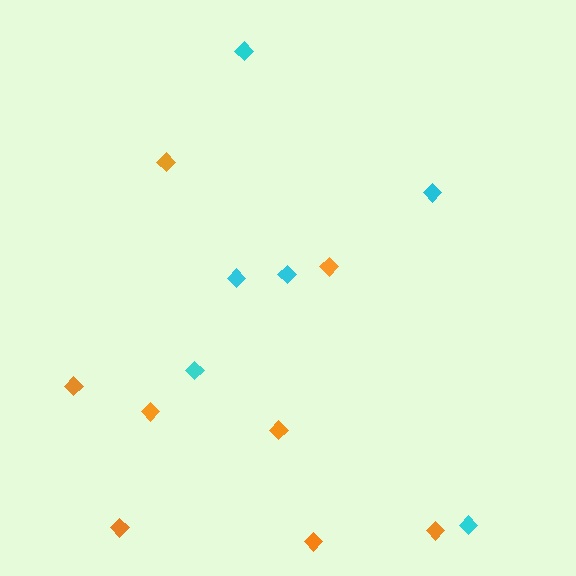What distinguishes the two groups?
There are 2 groups: one group of cyan diamonds (6) and one group of orange diamonds (8).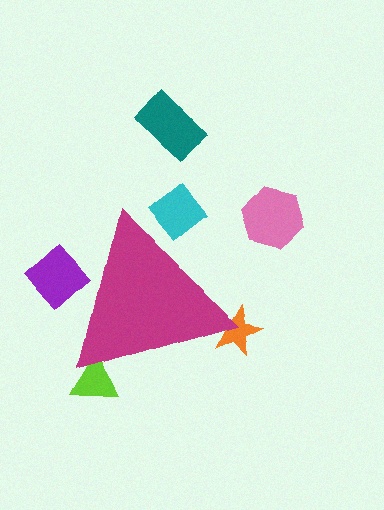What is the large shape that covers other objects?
A magenta triangle.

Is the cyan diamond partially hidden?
Yes, the cyan diamond is partially hidden behind the magenta triangle.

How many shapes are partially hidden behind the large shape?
4 shapes are partially hidden.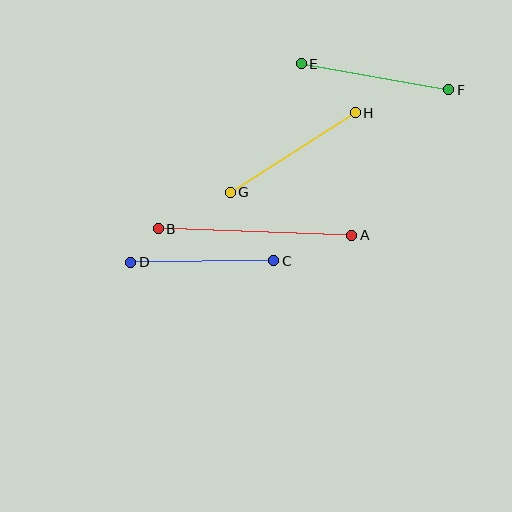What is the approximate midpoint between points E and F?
The midpoint is at approximately (375, 77) pixels.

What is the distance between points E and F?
The distance is approximately 150 pixels.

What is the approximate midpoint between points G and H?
The midpoint is at approximately (293, 152) pixels.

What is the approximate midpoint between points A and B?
The midpoint is at approximately (255, 232) pixels.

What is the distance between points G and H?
The distance is approximately 148 pixels.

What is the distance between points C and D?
The distance is approximately 143 pixels.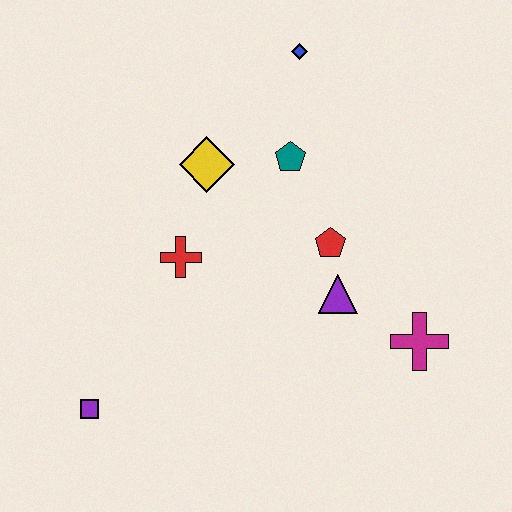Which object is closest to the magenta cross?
The purple triangle is closest to the magenta cross.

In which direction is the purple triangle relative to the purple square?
The purple triangle is to the right of the purple square.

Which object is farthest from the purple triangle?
The purple square is farthest from the purple triangle.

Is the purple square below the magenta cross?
Yes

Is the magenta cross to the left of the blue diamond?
No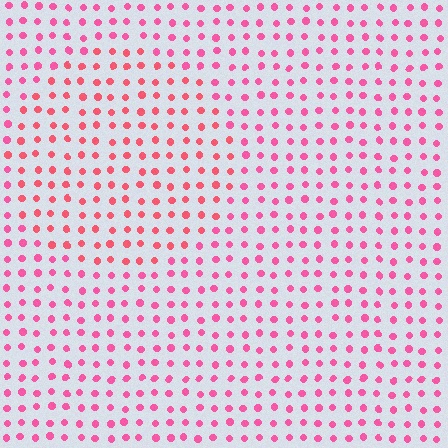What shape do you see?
I see a circle.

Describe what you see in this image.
The image is filled with small pink elements in a uniform arrangement. A circle-shaped region is visible where the elements are tinted to a slightly different hue, forming a subtle color boundary.